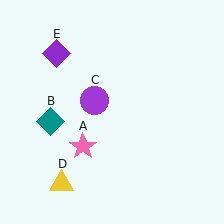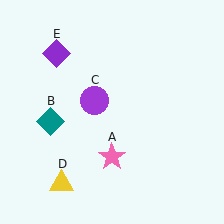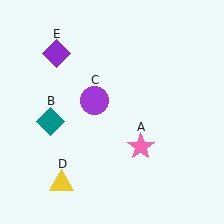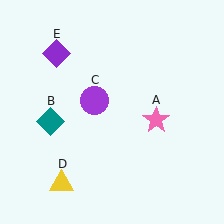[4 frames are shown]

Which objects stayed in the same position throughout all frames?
Teal diamond (object B) and purple circle (object C) and yellow triangle (object D) and purple diamond (object E) remained stationary.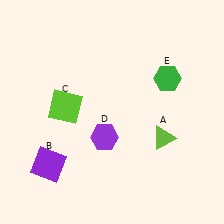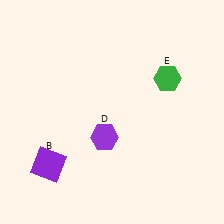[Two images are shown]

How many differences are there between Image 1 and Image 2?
There are 2 differences between the two images.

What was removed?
The lime triangle (A), the lime square (C) were removed in Image 2.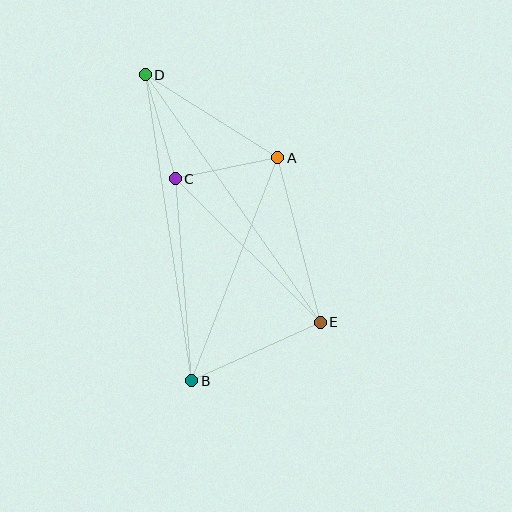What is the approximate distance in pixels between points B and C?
The distance between B and C is approximately 202 pixels.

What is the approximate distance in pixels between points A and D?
The distance between A and D is approximately 156 pixels.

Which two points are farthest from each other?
Points B and D are farthest from each other.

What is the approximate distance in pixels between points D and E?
The distance between D and E is approximately 303 pixels.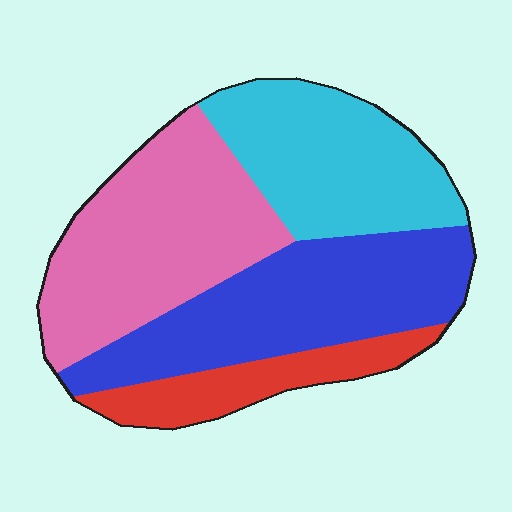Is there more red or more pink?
Pink.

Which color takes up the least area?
Red, at roughly 15%.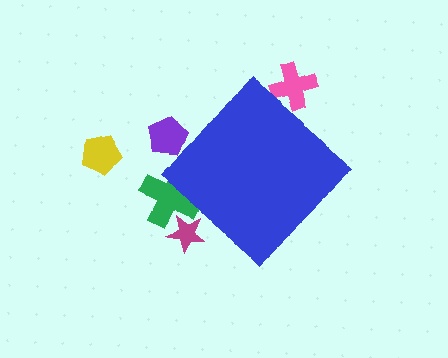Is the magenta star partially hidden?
Yes, the magenta star is partially hidden behind the blue diamond.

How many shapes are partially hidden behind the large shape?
4 shapes are partially hidden.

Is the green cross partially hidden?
Yes, the green cross is partially hidden behind the blue diamond.